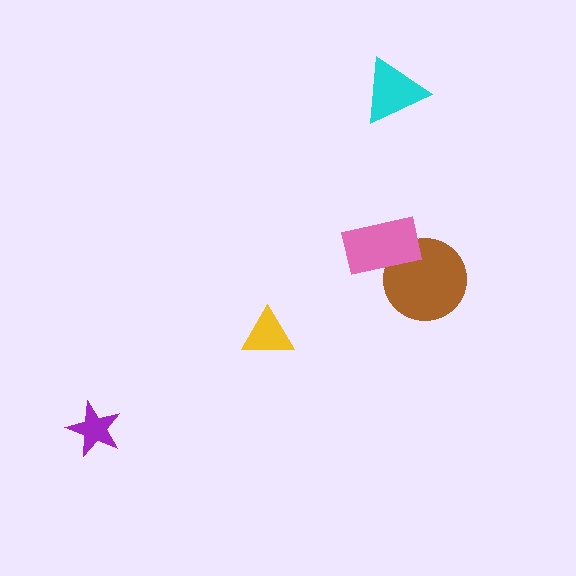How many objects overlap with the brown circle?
1 object overlaps with the brown circle.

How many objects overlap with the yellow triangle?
0 objects overlap with the yellow triangle.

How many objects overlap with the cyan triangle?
0 objects overlap with the cyan triangle.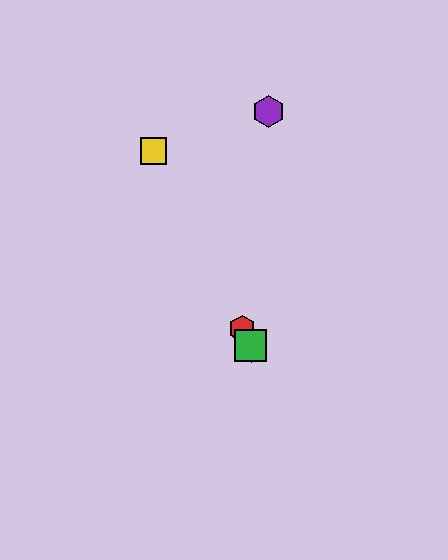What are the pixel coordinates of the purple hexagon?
The purple hexagon is at (269, 111).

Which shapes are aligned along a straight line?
The red hexagon, the blue hexagon, the green square, the yellow square are aligned along a straight line.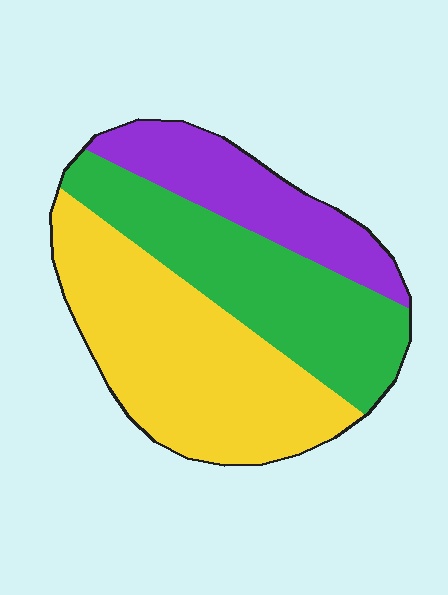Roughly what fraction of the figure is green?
Green covers about 35% of the figure.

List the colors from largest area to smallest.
From largest to smallest: yellow, green, purple.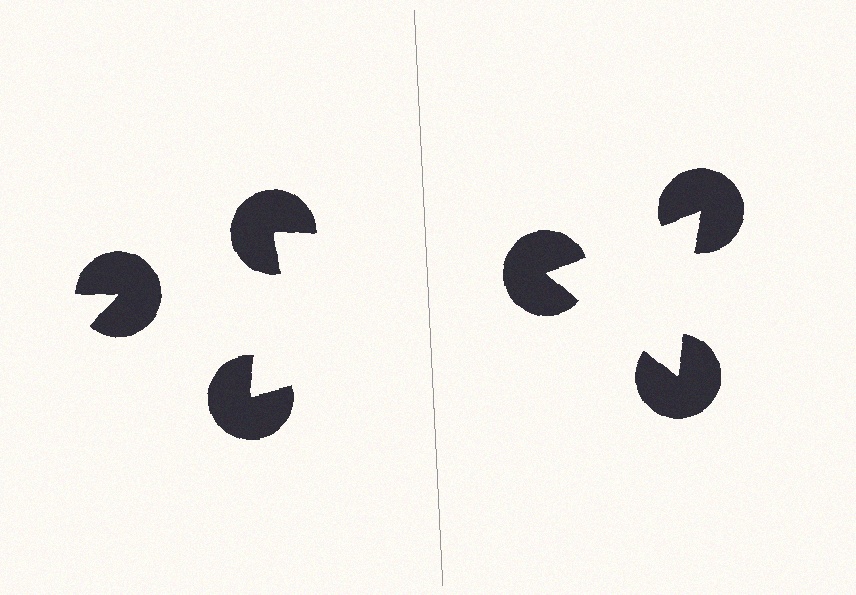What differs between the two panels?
The pac-man discs are positioned identically on both sides; only the wedge orientations differ. On the right they align to a triangle; on the left they are misaligned.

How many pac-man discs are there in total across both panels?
6 — 3 on each side.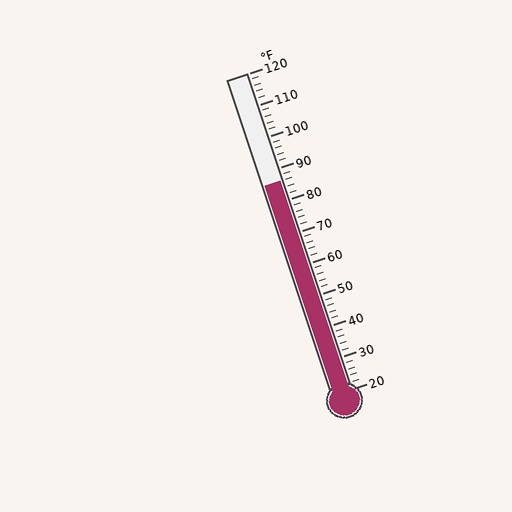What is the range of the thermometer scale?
The thermometer scale ranges from 20°F to 120°F.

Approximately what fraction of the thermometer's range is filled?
The thermometer is filled to approximately 65% of its range.